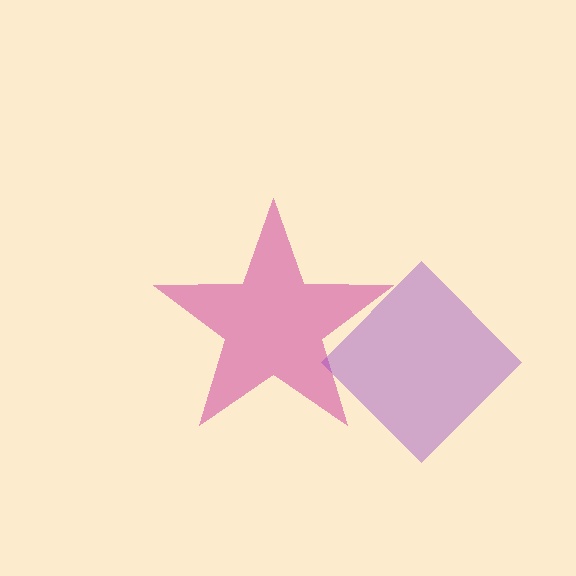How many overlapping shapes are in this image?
There are 2 overlapping shapes in the image.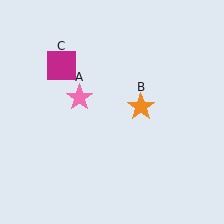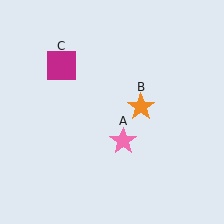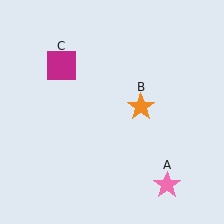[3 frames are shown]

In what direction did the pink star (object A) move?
The pink star (object A) moved down and to the right.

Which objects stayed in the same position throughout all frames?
Orange star (object B) and magenta square (object C) remained stationary.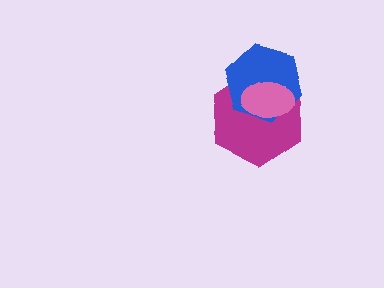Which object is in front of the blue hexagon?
The pink ellipse is in front of the blue hexagon.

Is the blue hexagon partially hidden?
Yes, it is partially covered by another shape.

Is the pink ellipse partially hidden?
No, no other shape covers it.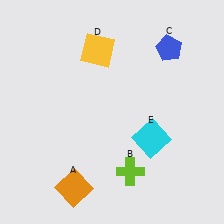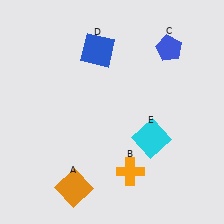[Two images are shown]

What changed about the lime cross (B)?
In Image 1, B is lime. In Image 2, it changed to orange.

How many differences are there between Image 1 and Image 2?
There are 2 differences between the two images.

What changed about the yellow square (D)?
In Image 1, D is yellow. In Image 2, it changed to blue.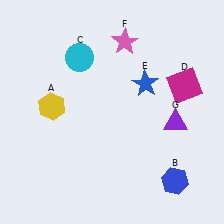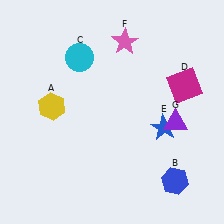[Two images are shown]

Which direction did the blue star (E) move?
The blue star (E) moved down.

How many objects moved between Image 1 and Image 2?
1 object moved between the two images.